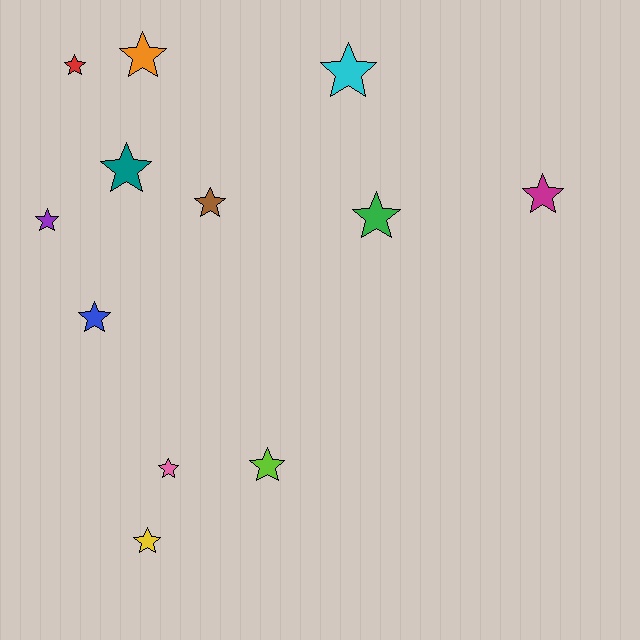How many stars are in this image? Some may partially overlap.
There are 12 stars.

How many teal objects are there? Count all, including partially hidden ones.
There is 1 teal object.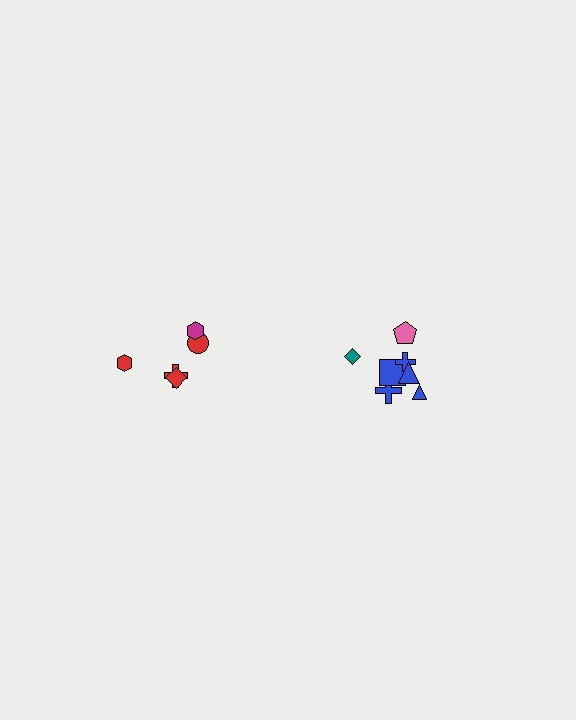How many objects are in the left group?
There are 5 objects.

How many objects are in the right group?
There are 7 objects.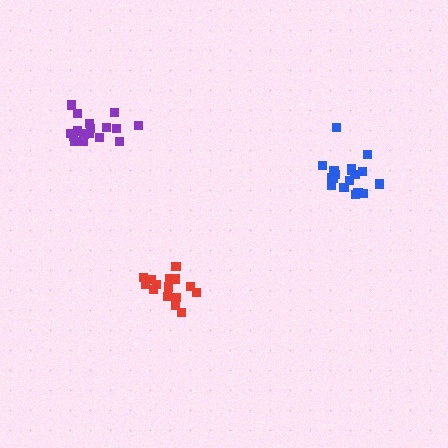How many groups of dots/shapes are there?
There are 3 groups.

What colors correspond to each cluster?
The clusters are colored: red, purple, blue.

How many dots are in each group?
Group 1: 15 dots, Group 2: 17 dots, Group 3: 20 dots (52 total).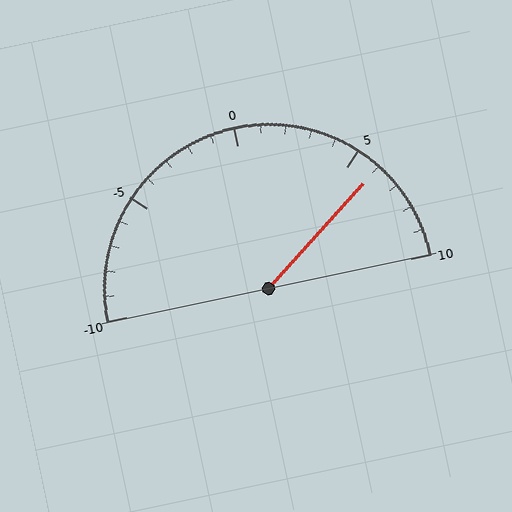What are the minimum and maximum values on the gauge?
The gauge ranges from -10 to 10.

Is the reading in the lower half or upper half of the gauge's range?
The reading is in the upper half of the range (-10 to 10).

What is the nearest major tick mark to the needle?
The nearest major tick mark is 5.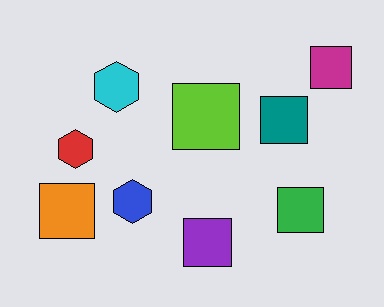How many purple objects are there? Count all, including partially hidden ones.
There is 1 purple object.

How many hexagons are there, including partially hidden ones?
There are 3 hexagons.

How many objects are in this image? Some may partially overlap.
There are 9 objects.